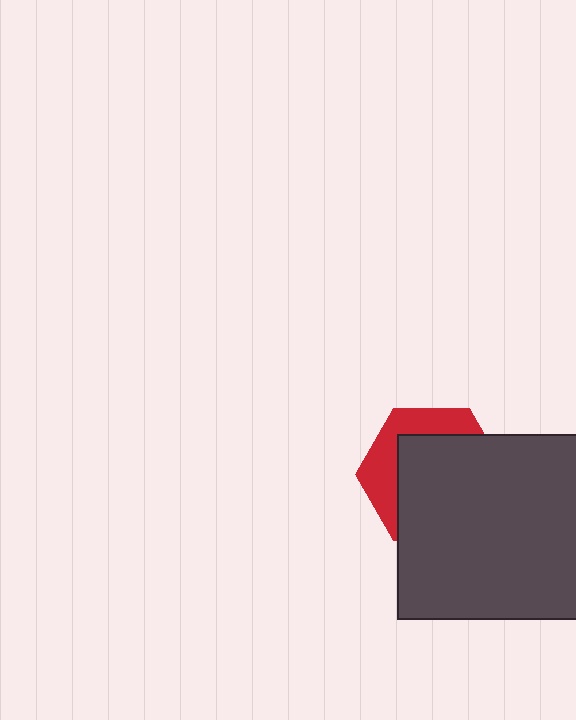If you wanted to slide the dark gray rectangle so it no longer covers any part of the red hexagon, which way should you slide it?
Slide it toward the lower-right — that is the most direct way to separate the two shapes.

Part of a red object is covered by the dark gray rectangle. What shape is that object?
It is a hexagon.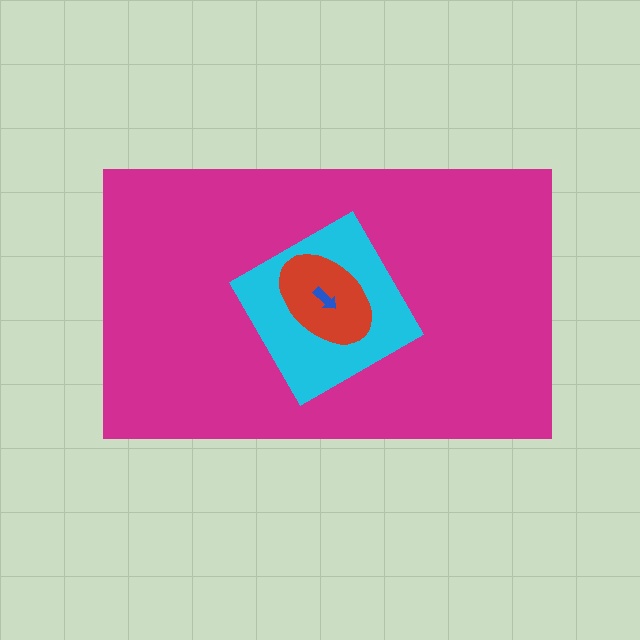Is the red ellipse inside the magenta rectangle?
Yes.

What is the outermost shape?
The magenta rectangle.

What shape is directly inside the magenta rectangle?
The cyan square.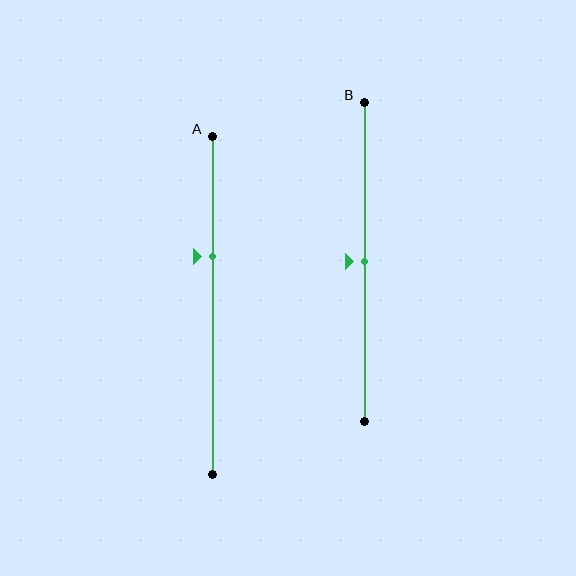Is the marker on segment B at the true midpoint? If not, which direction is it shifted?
Yes, the marker on segment B is at the true midpoint.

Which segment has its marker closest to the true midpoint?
Segment B has its marker closest to the true midpoint.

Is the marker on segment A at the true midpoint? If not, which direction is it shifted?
No, the marker on segment A is shifted upward by about 15% of the segment length.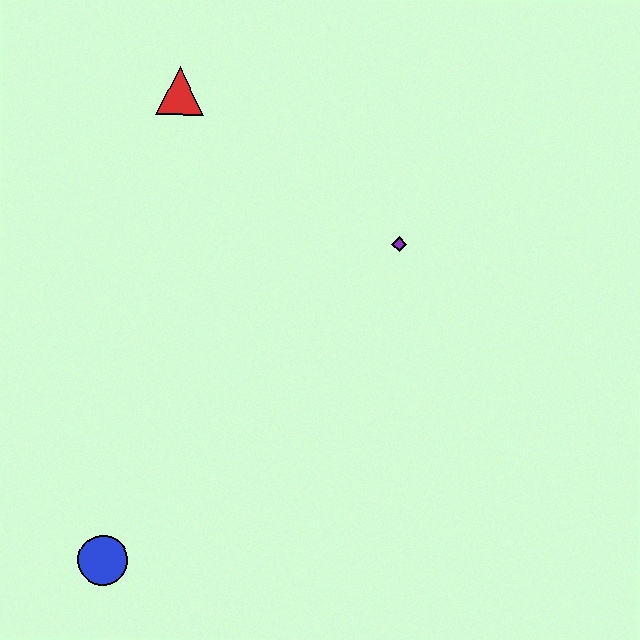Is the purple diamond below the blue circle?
No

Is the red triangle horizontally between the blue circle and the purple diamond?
Yes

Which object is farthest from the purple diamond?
The blue circle is farthest from the purple diamond.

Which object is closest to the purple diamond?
The red triangle is closest to the purple diamond.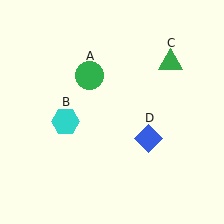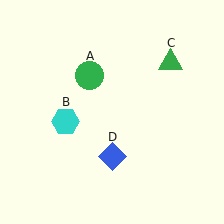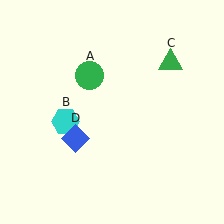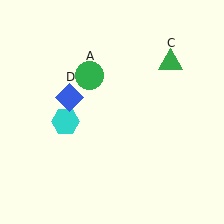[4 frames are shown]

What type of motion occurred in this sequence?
The blue diamond (object D) rotated clockwise around the center of the scene.